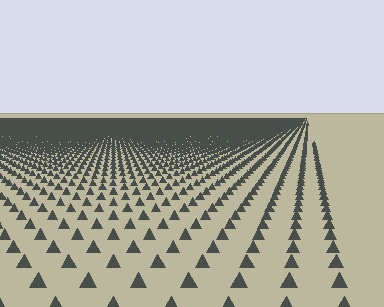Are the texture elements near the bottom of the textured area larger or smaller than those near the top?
Larger. Near the bottom, elements are closer to the viewer and appear at a bigger on-screen size.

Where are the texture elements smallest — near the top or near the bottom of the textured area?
Near the top.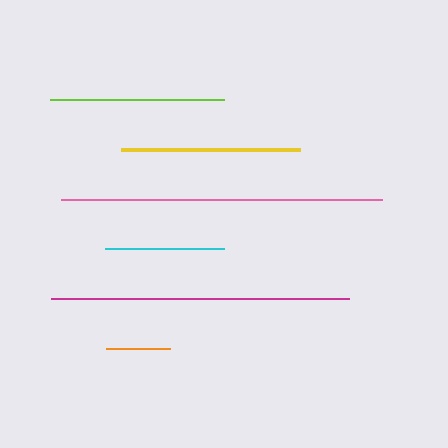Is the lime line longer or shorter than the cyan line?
The lime line is longer than the cyan line.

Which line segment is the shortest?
The orange line is the shortest at approximately 63 pixels.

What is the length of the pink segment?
The pink segment is approximately 322 pixels long.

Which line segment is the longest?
The pink line is the longest at approximately 322 pixels.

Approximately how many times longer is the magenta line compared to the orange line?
The magenta line is approximately 4.7 times the length of the orange line.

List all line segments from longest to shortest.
From longest to shortest: pink, magenta, yellow, lime, cyan, orange.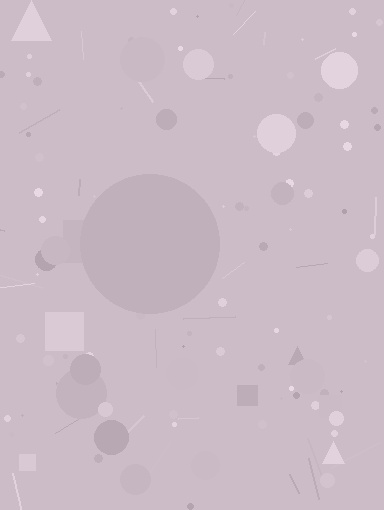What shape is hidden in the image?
A circle is hidden in the image.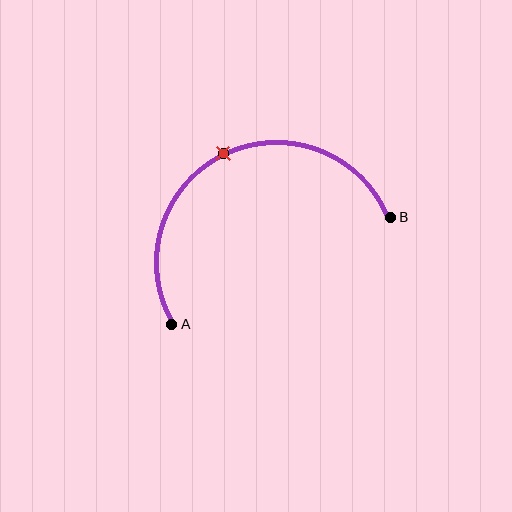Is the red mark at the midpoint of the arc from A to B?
Yes. The red mark lies on the arc at equal arc-length from both A and B — it is the arc midpoint.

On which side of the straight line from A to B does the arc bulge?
The arc bulges above the straight line connecting A and B.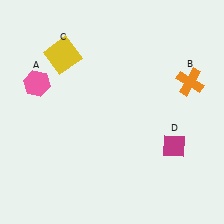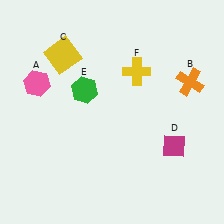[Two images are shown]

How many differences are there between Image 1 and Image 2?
There are 2 differences between the two images.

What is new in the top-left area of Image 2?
A green hexagon (E) was added in the top-left area of Image 2.